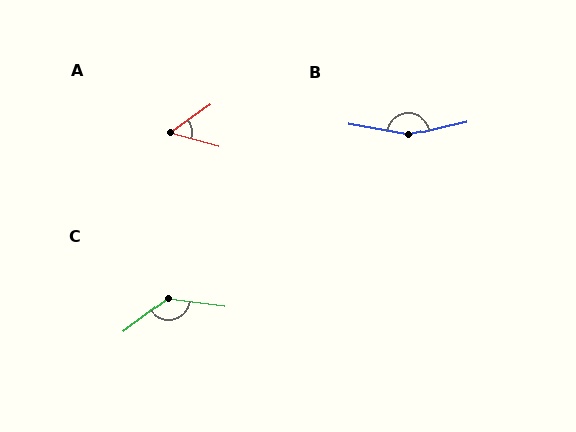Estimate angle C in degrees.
Approximately 135 degrees.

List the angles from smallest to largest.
A (50°), C (135°), B (158°).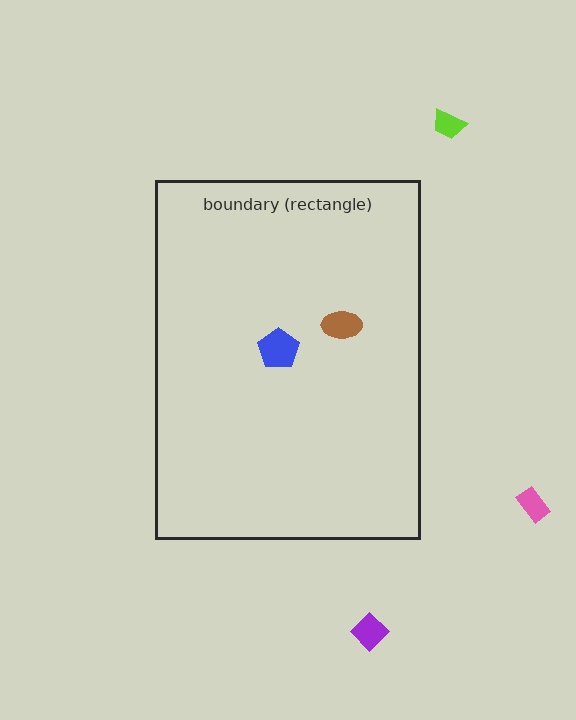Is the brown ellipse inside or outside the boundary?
Inside.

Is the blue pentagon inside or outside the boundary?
Inside.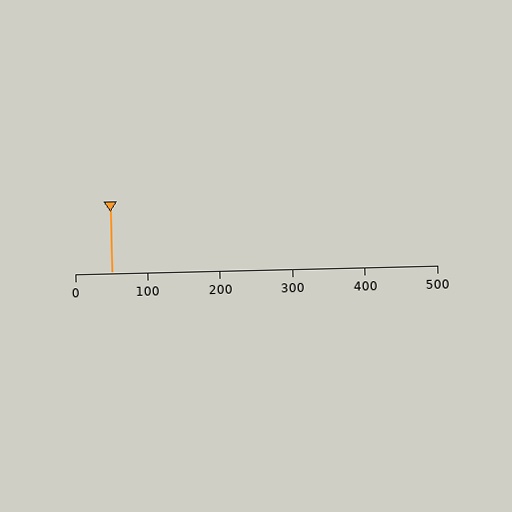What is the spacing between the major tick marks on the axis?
The major ticks are spaced 100 apart.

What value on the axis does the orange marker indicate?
The marker indicates approximately 50.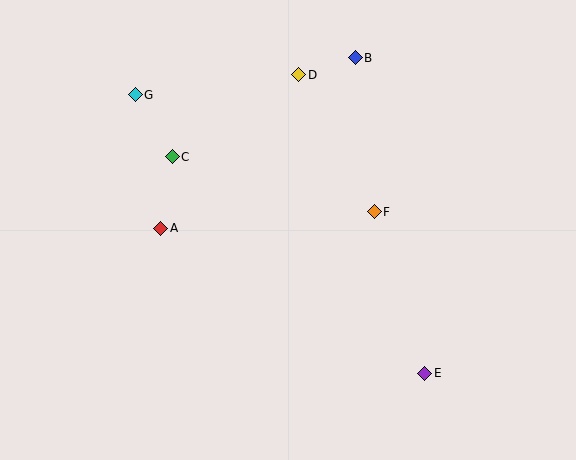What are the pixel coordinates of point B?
Point B is at (355, 58).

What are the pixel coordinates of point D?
Point D is at (299, 75).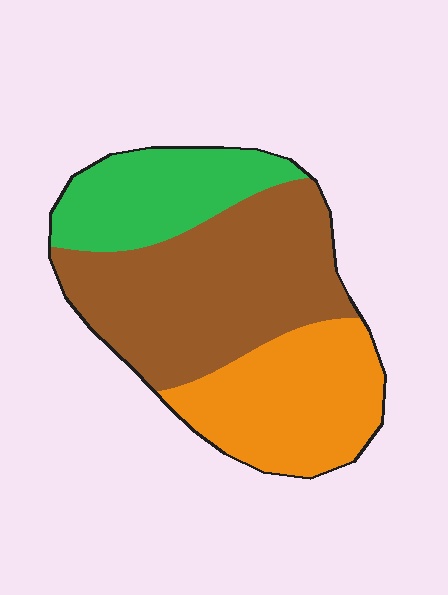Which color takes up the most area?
Brown, at roughly 45%.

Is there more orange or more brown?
Brown.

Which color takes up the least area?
Green, at roughly 25%.